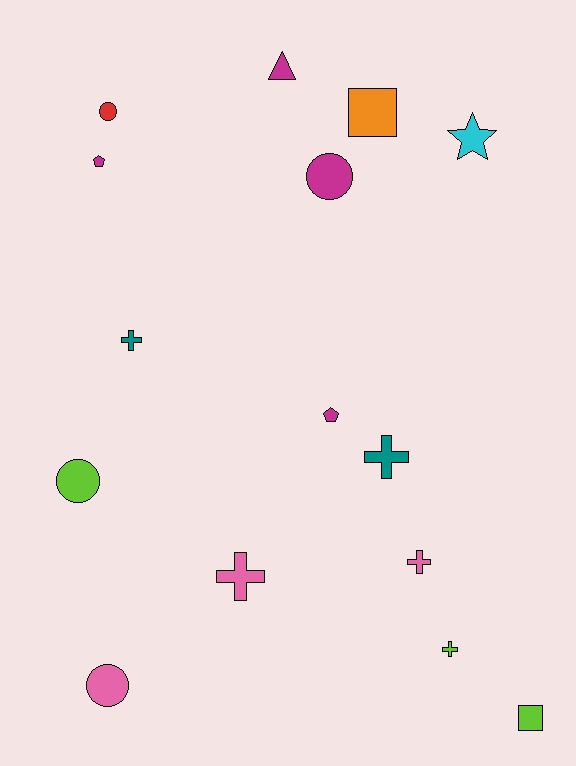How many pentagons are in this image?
There are 2 pentagons.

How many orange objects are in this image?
There is 1 orange object.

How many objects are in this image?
There are 15 objects.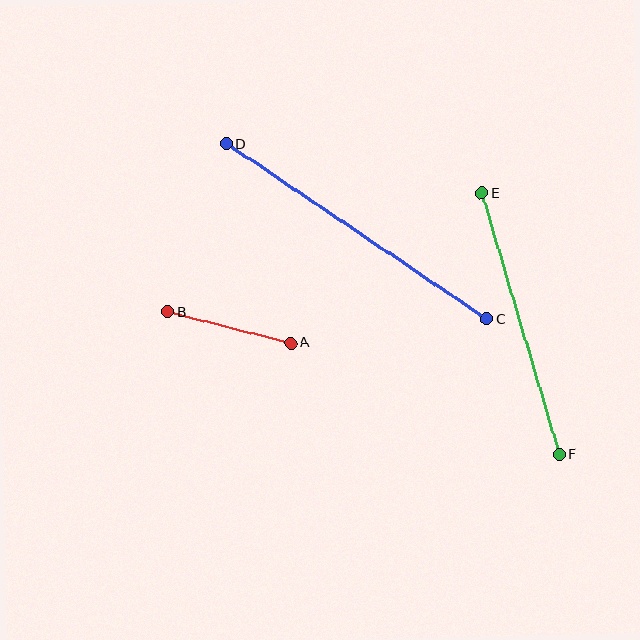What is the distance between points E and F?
The distance is approximately 272 pixels.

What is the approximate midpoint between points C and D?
The midpoint is at approximately (357, 232) pixels.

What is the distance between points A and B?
The distance is approximately 127 pixels.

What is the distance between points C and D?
The distance is approximately 314 pixels.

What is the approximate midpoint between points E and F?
The midpoint is at approximately (520, 324) pixels.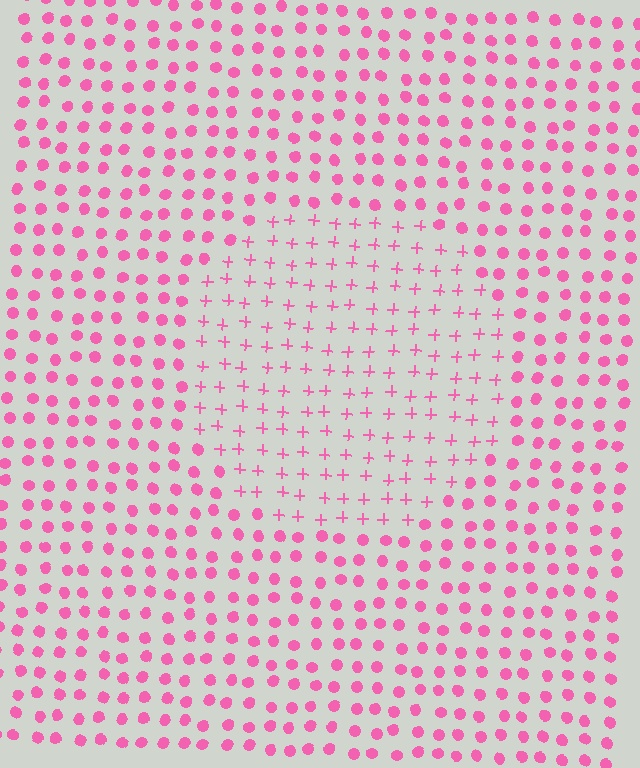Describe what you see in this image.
The image is filled with small pink elements arranged in a uniform grid. A circle-shaped region contains plus signs, while the surrounding area contains circles. The boundary is defined purely by the change in element shape.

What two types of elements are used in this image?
The image uses plus signs inside the circle region and circles outside it.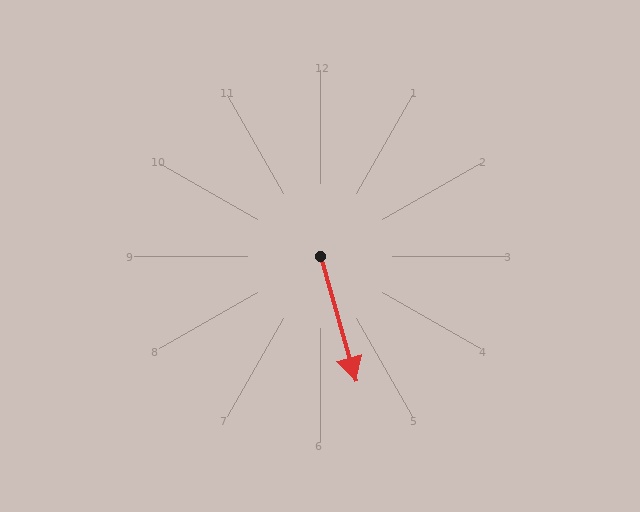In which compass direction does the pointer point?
South.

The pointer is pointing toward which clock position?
Roughly 5 o'clock.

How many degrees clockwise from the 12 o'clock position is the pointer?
Approximately 164 degrees.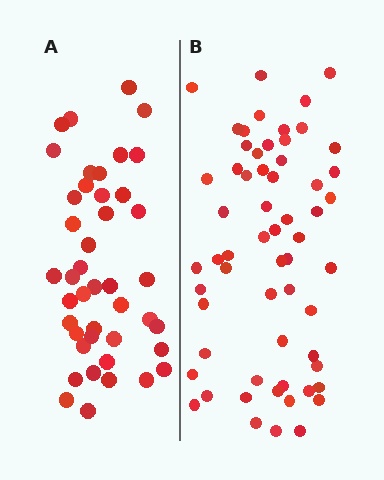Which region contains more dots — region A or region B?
Region B (the right region) has more dots.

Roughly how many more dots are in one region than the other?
Region B has approximately 15 more dots than region A.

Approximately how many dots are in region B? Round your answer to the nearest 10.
About 60 dots.